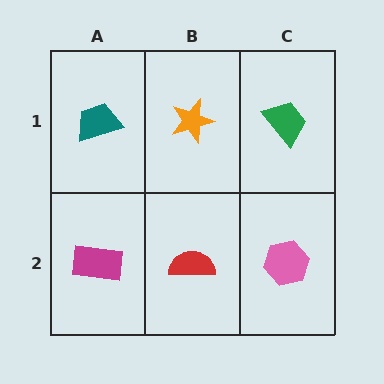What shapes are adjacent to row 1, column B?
A red semicircle (row 2, column B), a teal trapezoid (row 1, column A), a green trapezoid (row 1, column C).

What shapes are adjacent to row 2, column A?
A teal trapezoid (row 1, column A), a red semicircle (row 2, column B).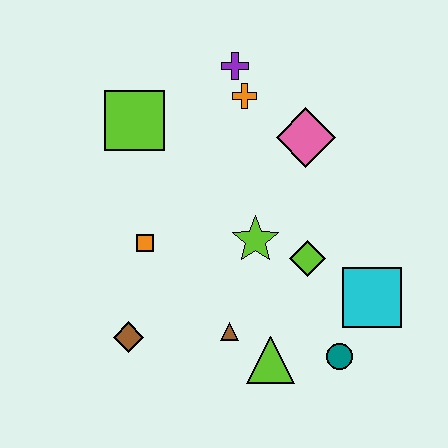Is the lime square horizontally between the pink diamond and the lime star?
No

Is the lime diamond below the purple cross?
Yes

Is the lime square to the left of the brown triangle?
Yes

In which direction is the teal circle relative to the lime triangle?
The teal circle is to the right of the lime triangle.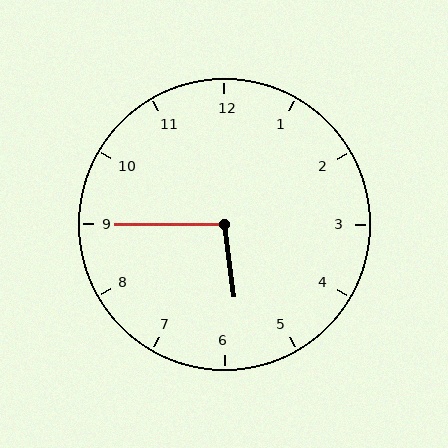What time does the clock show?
5:45.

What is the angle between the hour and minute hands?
Approximately 98 degrees.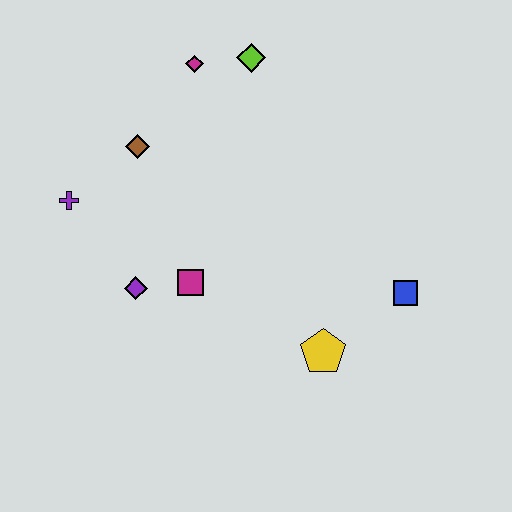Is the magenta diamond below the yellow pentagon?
No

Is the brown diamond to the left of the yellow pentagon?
Yes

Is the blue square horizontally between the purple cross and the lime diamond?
No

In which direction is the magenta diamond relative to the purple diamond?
The magenta diamond is above the purple diamond.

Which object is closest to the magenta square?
The purple diamond is closest to the magenta square.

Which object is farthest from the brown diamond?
The blue square is farthest from the brown diamond.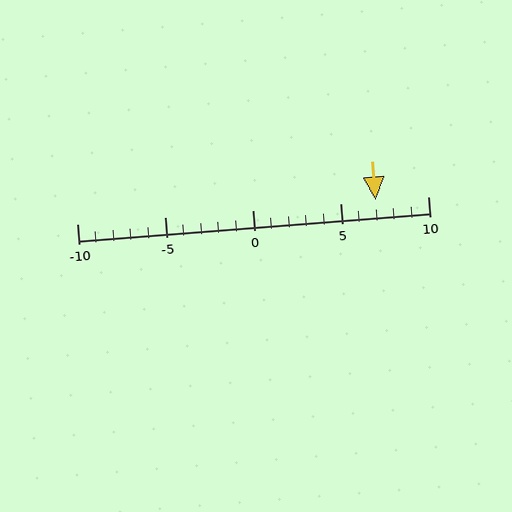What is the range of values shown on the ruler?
The ruler shows values from -10 to 10.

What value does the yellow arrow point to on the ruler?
The yellow arrow points to approximately 7.